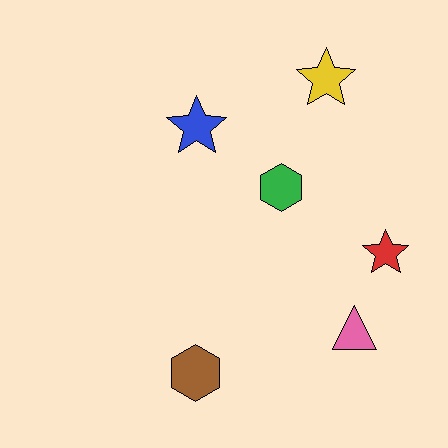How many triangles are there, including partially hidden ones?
There is 1 triangle.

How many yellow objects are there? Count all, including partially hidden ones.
There is 1 yellow object.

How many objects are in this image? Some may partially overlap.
There are 6 objects.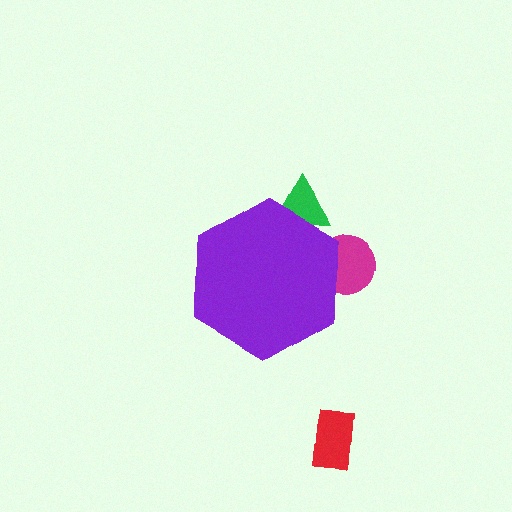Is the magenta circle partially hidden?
Yes, the magenta circle is partially hidden behind the purple hexagon.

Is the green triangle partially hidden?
Yes, the green triangle is partially hidden behind the purple hexagon.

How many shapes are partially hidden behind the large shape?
2 shapes are partially hidden.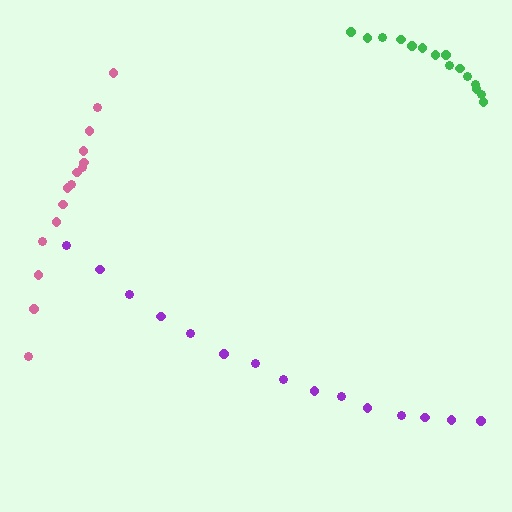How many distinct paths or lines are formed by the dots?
There are 3 distinct paths.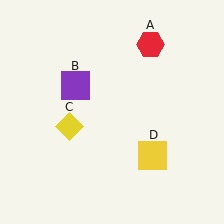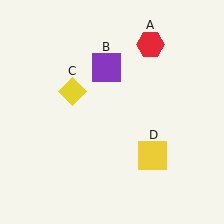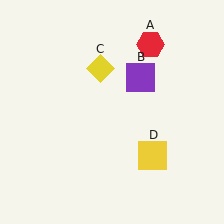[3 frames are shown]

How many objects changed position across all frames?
2 objects changed position: purple square (object B), yellow diamond (object C).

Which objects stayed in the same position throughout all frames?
Red hexagon (object A) and yellow square (object D) remained stationary.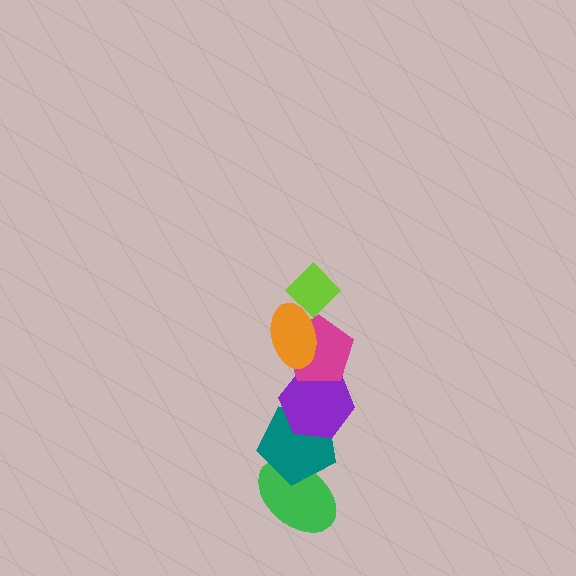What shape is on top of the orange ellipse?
The lime diamond is on top of the orange ellipse.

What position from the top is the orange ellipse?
The orange ellipse is 2nd from the top.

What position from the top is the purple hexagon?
The purple hexagon is 4th from the top.